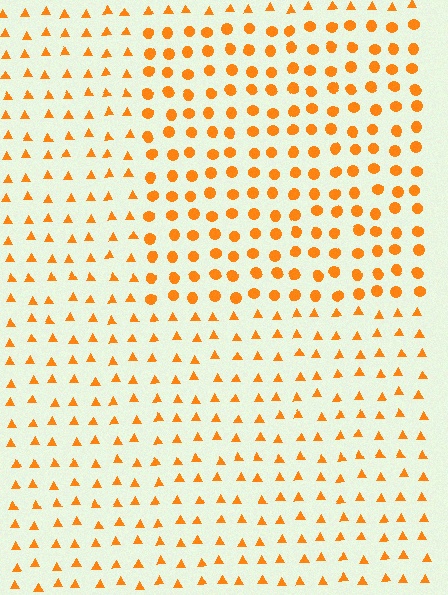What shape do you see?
I see a rectangle.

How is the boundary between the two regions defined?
The boundary is defined by a change in element shape: circles inside vs. triangles outside. All elements share the same color and spacing.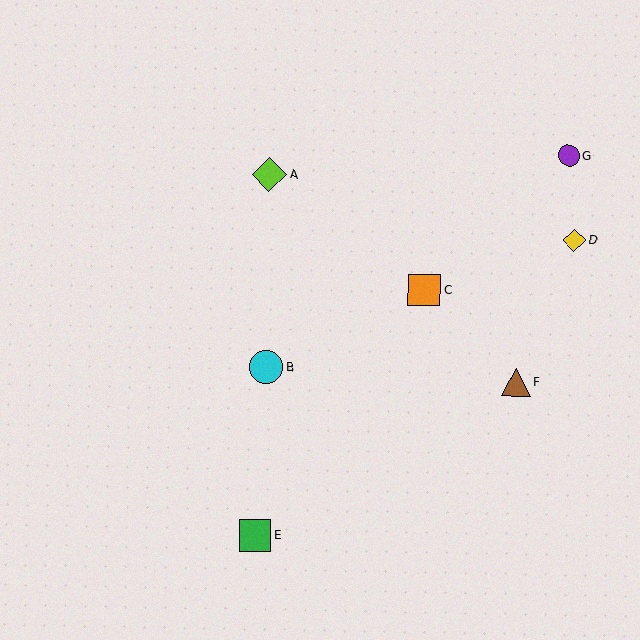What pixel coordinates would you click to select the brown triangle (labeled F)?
Click at (516, 382) to select the brown triangle F.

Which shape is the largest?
The lime diamond (labeled A) is the largest.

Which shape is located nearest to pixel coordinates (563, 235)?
The yellow diamond (labeled D) at (574, 240) is nearest to that location.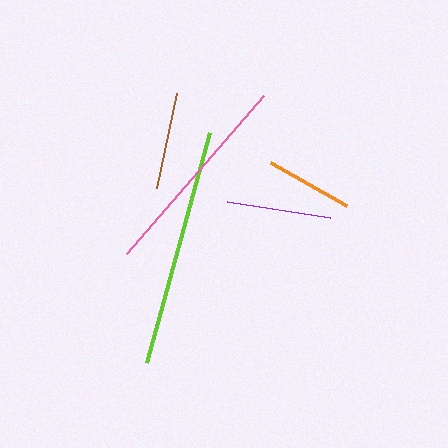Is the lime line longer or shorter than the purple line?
The lime line is longer than the purple line.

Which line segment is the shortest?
The orange line is the shortest at approximately 88 pixels.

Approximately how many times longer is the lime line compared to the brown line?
The lime line is approximately 2.4 times the length of the brown line.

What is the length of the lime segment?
The lime segment is approximately 237 pixels long.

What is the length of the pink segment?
The pink segment is approximately 209 pixels long.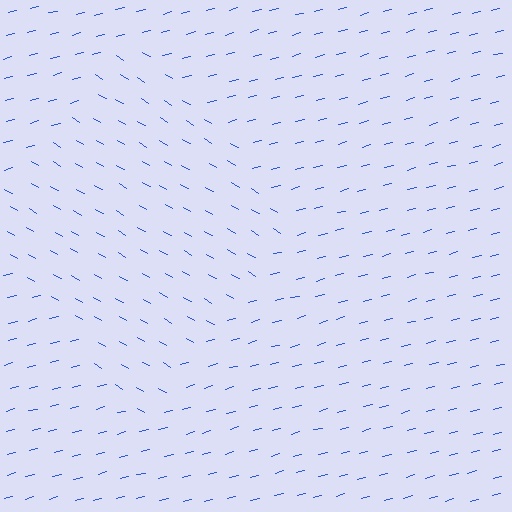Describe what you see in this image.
The image is filled with small blue line segments. A diamond region in the image has lines oriented differently from the surrounding lines, creating a visible texture boundary.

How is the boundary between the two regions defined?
The boundary is defined purely by a change in line orientation (approximately 45 degrees difference). All lines are the same color and thickness.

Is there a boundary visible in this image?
Yes, there is a texture boundary formed by a change in line orientation.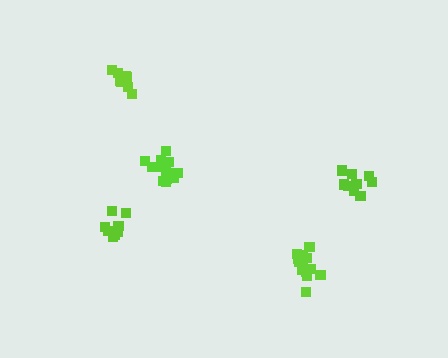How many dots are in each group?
Group 1: 11 dots, Group 2: 15 dots, Group 3: 9 dots, Group 4: 10 dots, Group 5: 14 dots (59 total).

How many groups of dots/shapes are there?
There are 5 groups.